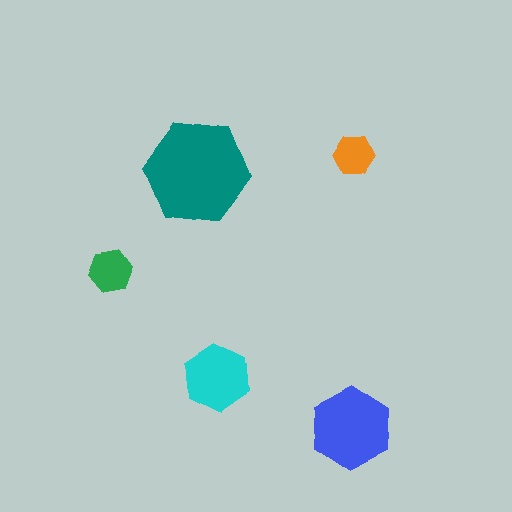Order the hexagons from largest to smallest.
the teal one, the blue one, the cyan one, the green one, the orange one.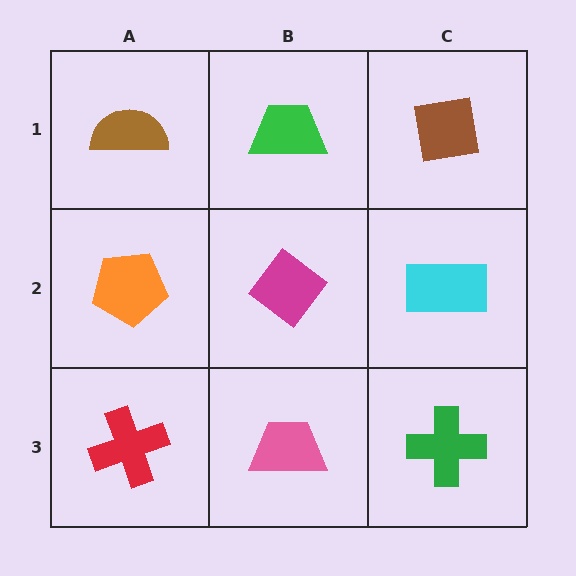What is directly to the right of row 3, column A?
A pink trapezoid.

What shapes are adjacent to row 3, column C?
A cyan rectangle (row 2, column C), a pink trapezoid (row 3, column B).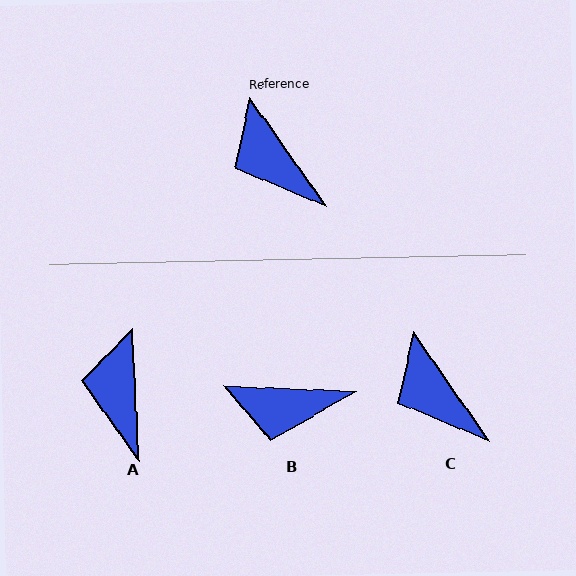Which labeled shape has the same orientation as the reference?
C.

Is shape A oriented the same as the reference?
No, it is off by about 32 degrees.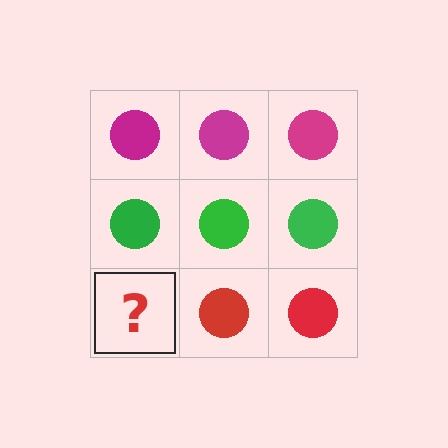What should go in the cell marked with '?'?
The missing cell should contain a red circle.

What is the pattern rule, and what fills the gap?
The rule is that each row has a consistent color. The gap should be filled with a red circle.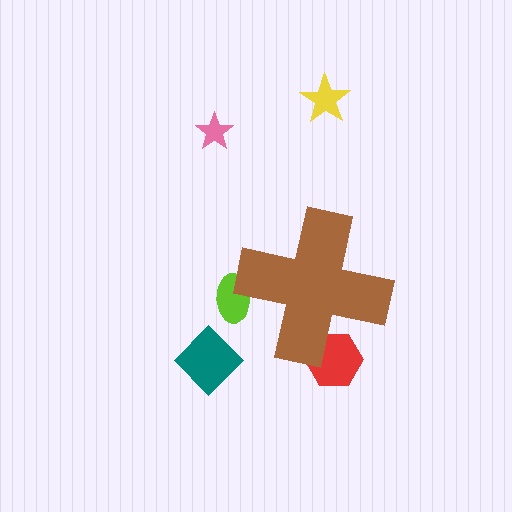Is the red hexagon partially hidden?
Yes, the red hexagon is partially hidden behind the brown cross.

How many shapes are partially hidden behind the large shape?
2 shapes are partially hidden.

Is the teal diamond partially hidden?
No, the teal diamond is fully visible.